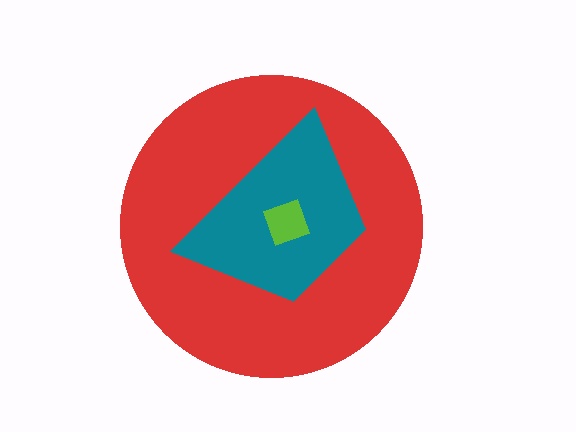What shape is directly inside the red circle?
The teal trapezoid.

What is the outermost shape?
The red circle.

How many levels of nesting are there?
3.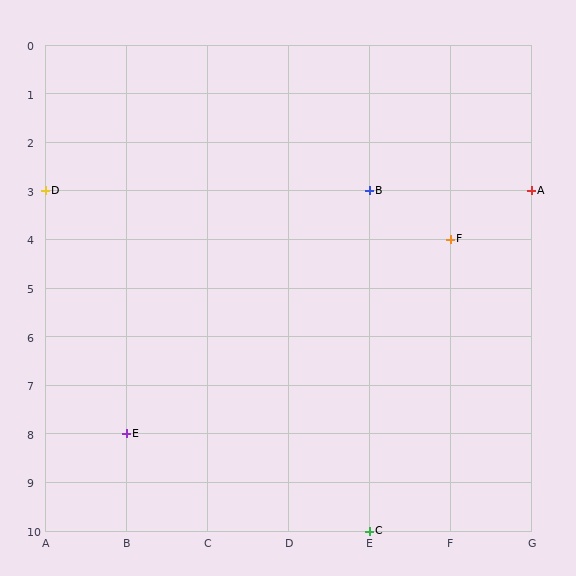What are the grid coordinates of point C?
Point C is at grid coordinates (E, 10).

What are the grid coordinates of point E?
Point E is at grid coordinates (B, 8).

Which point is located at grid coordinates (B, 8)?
Point E is at (B, 8).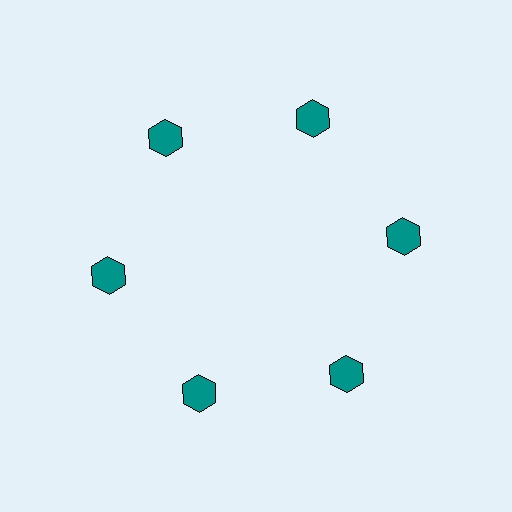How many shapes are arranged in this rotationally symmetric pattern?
There are 6 shapes, arranged in 6 groups of 1.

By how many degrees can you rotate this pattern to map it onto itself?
The pattern maps onto itself every 60 degrees of rotation.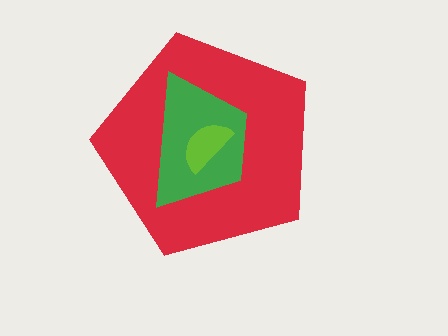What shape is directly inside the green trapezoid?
The lime semicircle.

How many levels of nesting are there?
3.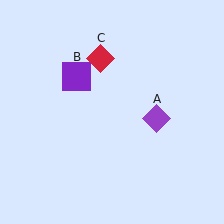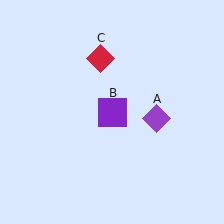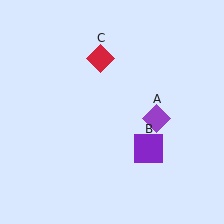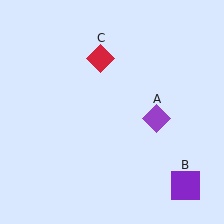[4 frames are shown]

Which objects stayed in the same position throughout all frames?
Purple diamond (object A) and red diamond (object C) remained stationary.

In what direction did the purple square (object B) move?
The purple square (object B) moved down and to the right.